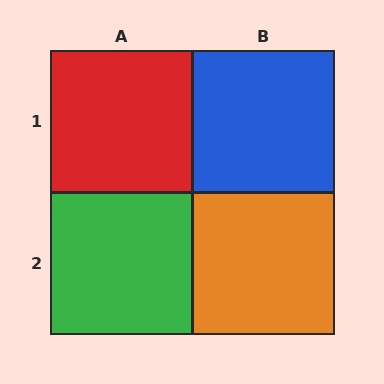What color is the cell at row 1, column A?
Red.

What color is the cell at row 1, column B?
Blue.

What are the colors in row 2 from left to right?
Green, orange.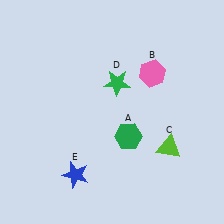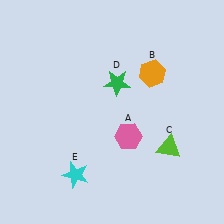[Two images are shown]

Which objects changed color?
A changed from green to pink. B changed from pink to orange. E changed from blue to cyan.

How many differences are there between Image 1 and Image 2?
There are 3 differences between the two images.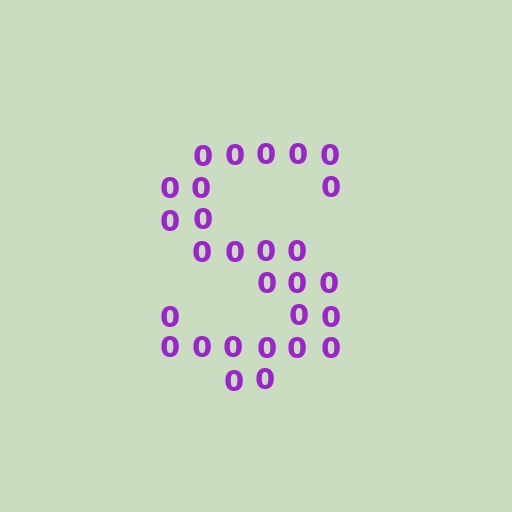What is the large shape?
The large shape is the letter S.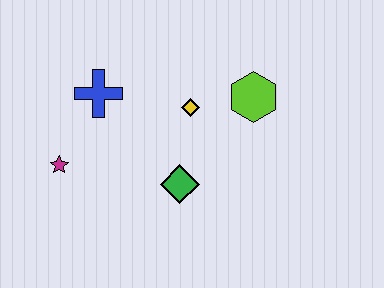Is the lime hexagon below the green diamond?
No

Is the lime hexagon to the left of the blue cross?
No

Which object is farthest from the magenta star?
The lime hexagon is farthest from the magenta star.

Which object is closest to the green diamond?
The yellow diamond is closest to the green diamond.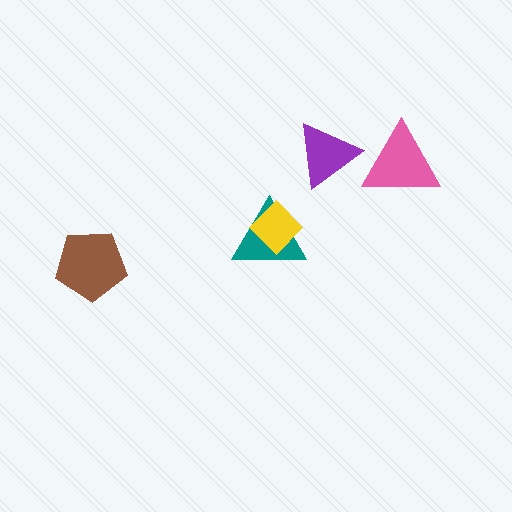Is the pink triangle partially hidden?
Yes, it is partially covered by another shape.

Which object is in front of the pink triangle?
The purple triangle is in front of the pink triangle.